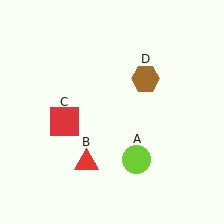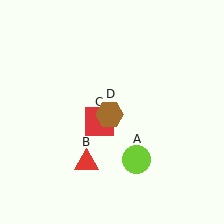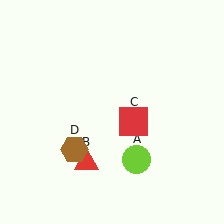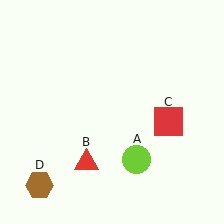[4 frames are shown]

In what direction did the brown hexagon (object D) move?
The brown hexagon (object D) moved down and to the left.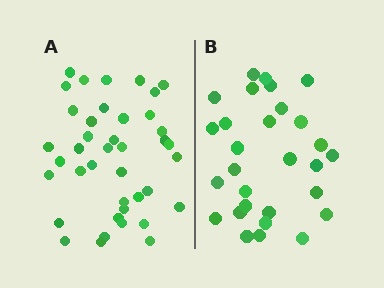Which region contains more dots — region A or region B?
Region A (the left region) has more dots.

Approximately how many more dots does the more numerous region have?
Region A has roughly 12 or so more dots than region B.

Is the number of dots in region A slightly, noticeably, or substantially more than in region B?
Region A has noticeably more, but not dramatically so. The ratio is roughly 1.4 to 1.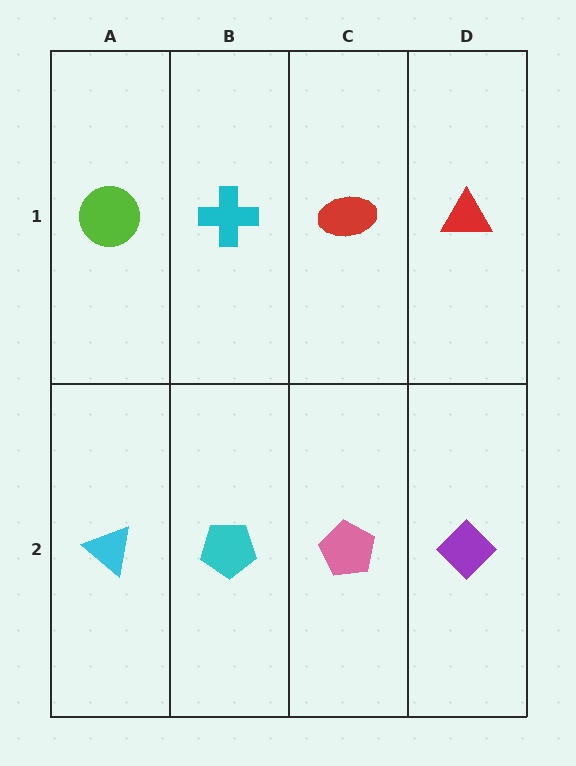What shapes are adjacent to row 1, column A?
A cyan triangle (row 2, column A), a cyan cross (row 1, column B).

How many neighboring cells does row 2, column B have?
3.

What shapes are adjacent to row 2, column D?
A red triangle (row 1, column D), a pink pentagon (row 2, column C).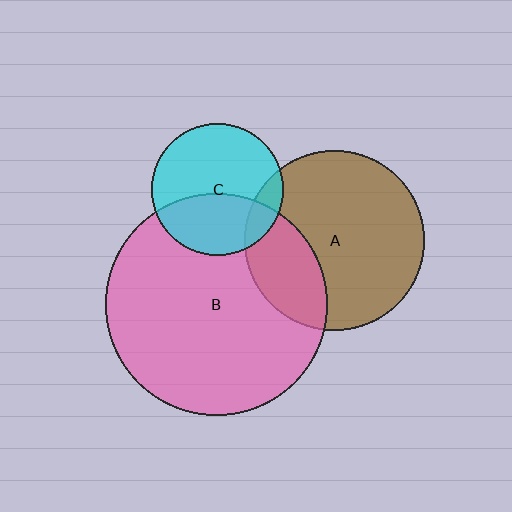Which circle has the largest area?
Circle B (pink).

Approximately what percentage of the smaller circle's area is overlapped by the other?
Approximately 25%.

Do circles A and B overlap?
Yes.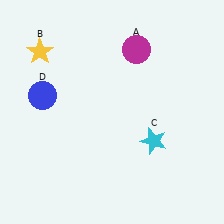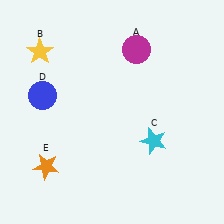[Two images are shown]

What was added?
An orange star (E) was added in Image 2.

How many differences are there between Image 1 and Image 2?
There is 1 difference between the two images.